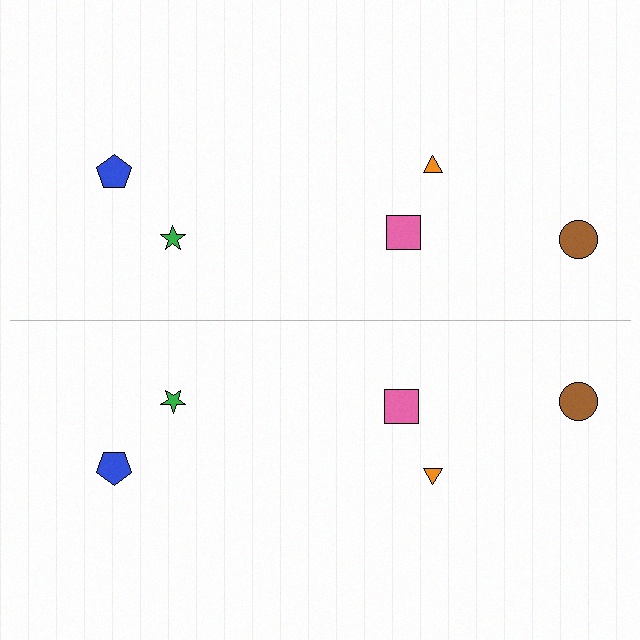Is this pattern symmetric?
Yes, this pattern has bilateral (reflection) symmetry.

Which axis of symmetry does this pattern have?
The pattern has a horizontal axis of symmetry running through the center of the image.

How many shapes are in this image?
There are 10 shapes in this image.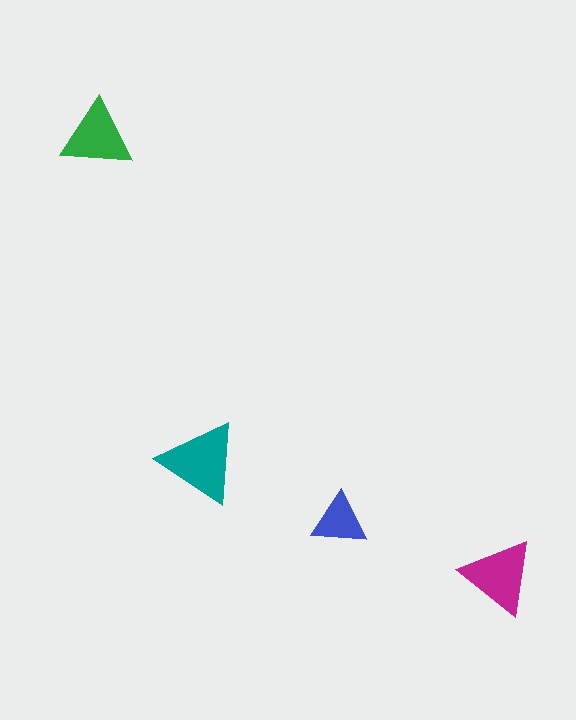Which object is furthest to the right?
The magenta triangle is rightmost.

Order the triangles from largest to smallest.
the teal one, the magenta one, the green one, the blue one.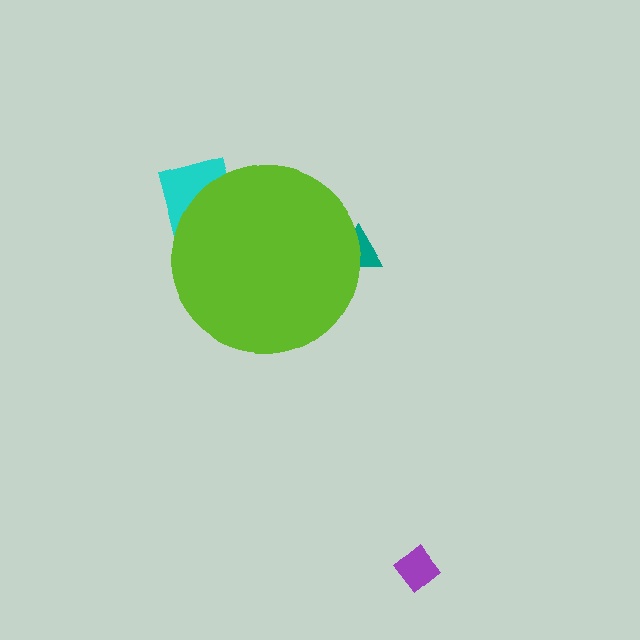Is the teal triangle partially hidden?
Yes, the teal triangle is partially hidden behind the lime circle.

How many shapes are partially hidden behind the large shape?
2 shapes are partially hidden.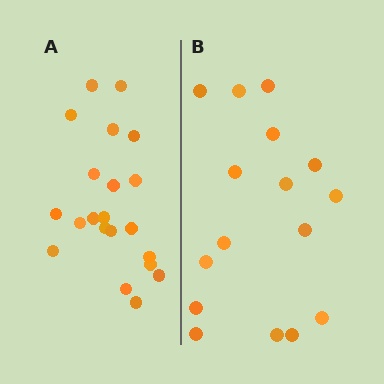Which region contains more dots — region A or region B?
Region A (the left region) has more dots.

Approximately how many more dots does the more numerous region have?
Region A has about 5 more dots than region B.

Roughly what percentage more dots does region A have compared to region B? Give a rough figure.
About 30% more.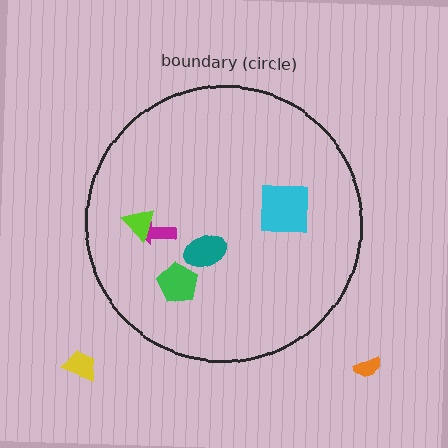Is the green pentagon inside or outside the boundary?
Inside.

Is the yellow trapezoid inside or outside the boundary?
Outside.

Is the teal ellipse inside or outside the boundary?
Inside.